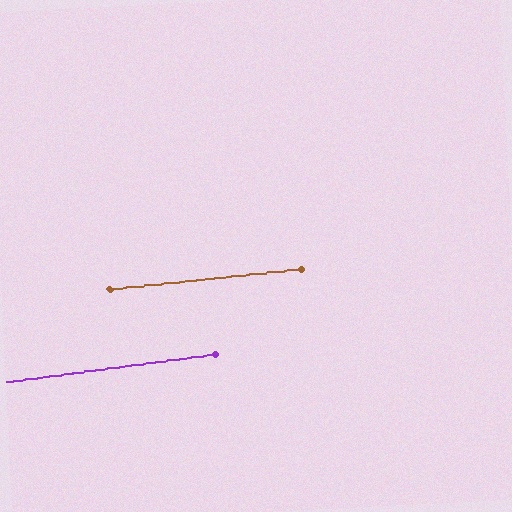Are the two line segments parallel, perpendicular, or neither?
Parallel — their directions differ by only 1.6°.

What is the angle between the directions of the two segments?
Approximately 2 degrees.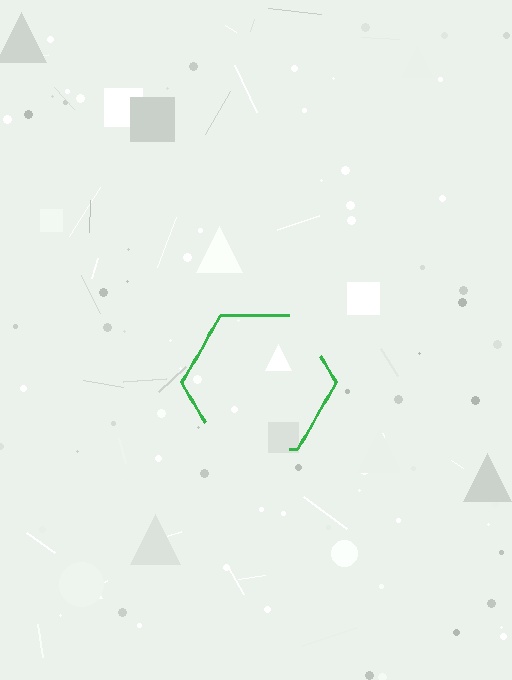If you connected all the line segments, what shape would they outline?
They would outline a hexagon.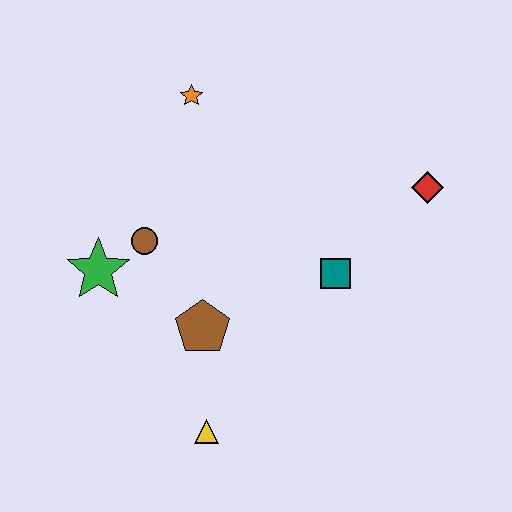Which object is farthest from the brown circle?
The red diamond is farthest from the brown circle.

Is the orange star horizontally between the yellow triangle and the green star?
Yes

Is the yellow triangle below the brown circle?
Yes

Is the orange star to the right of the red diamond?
No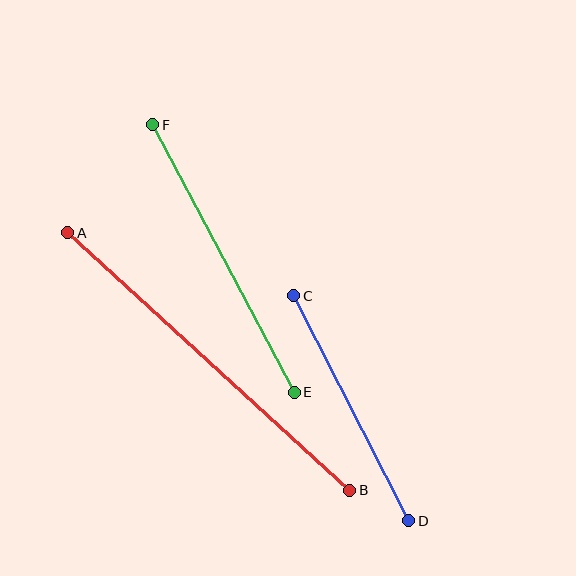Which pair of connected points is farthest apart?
Points A and B are farthest apart.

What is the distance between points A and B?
The distance is approximately 382 pixels.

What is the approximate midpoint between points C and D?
The midpoint is at approximately (351, 408) pixels.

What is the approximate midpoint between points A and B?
The midpoint is at approximately (209, 362) pixels.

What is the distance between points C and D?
The distance is approximately 253 pixels.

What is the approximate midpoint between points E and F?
The midpoint is at approximately (223, 259) pixels.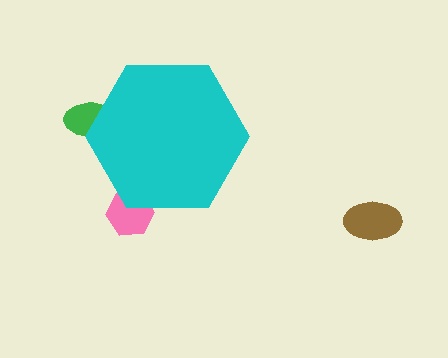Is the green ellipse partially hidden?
Yes, the green ellipse is partially hidden behind the cyan hexagon.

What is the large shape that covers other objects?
A cyan hexagon.